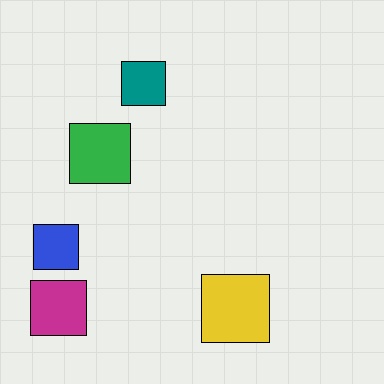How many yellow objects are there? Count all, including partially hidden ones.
There is 1 yellow object.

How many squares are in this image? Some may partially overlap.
There are 5 squares.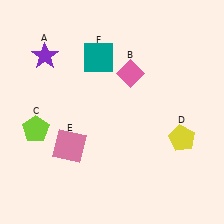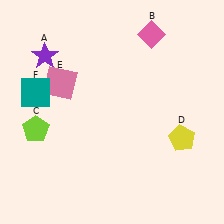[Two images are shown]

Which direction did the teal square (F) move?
The teal square (F) moved left.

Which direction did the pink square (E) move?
The pink square (E) moved up.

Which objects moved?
The objects that moved are: the pink diamond (B), the pink square (E), the teal square (F).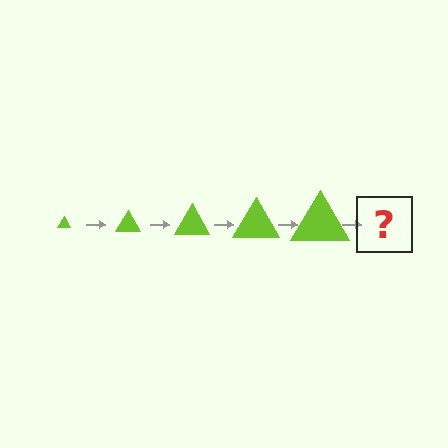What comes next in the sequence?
The next element should be a lime triangle, larger than the previous one.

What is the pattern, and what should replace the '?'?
The pattern is that the triangle gets progressively larger each step. The '?' should be a lime triangle, larger than the previous one.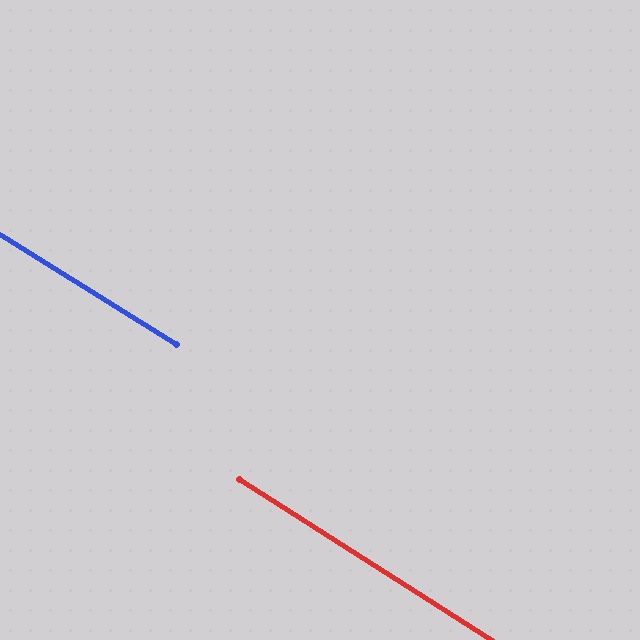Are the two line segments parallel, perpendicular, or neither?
Parallel — their directions differ by only 0.8°.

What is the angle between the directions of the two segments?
Approximately 1 degree.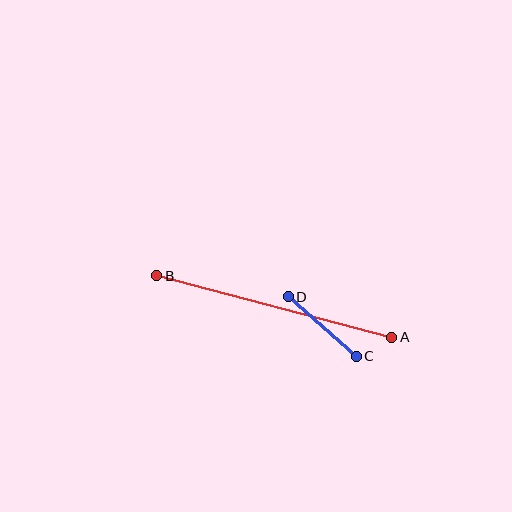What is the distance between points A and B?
The distance is approximately 243 pixels.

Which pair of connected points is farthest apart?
Points A and B are farthest apart.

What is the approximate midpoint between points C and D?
The midpoint is at approximately (322, 326) pixels.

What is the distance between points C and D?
The distance is approximately 90 pixels.